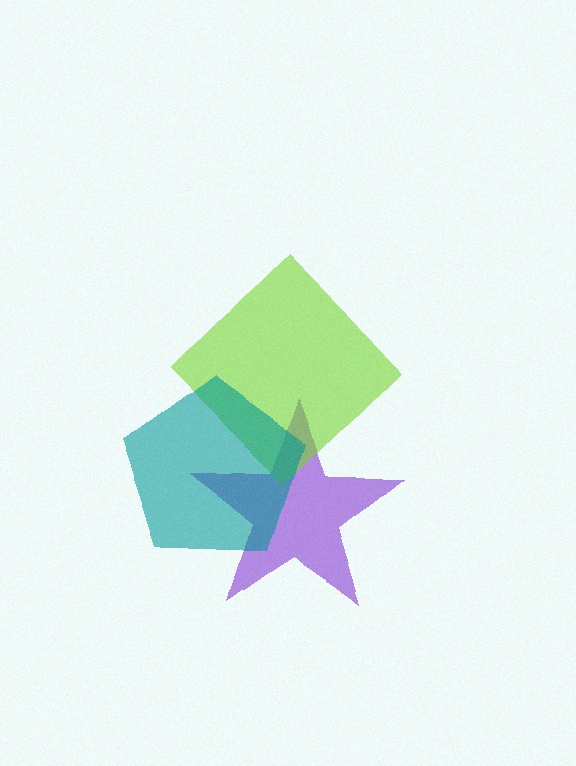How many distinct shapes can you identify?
There are 3 distinct shapes: a purple star, a lime diamond, a teal pentagon.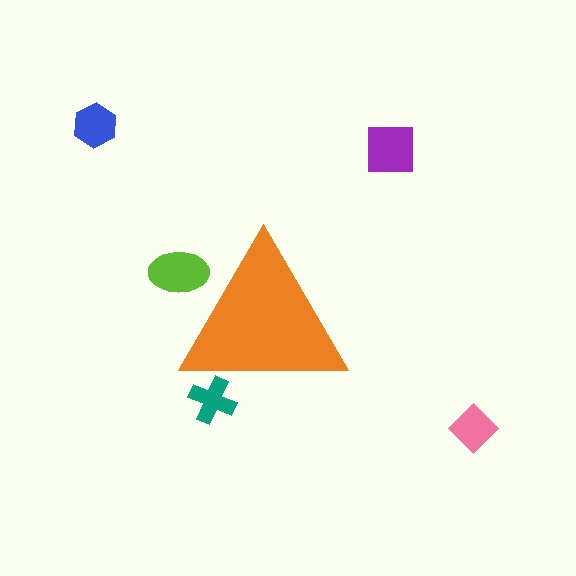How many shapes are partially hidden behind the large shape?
2 shapes are partially hidden.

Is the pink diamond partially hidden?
No, the pink diamond is fully visible.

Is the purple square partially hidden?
No, the purple square is fully visible.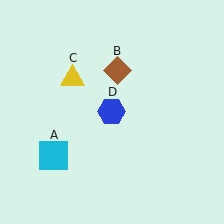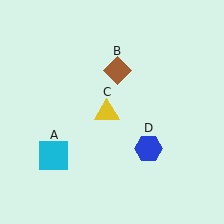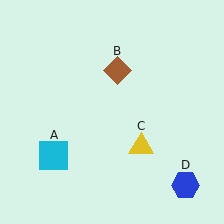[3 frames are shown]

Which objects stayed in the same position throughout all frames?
Cyan square (object A) and brown diamond (object B) remained stationary.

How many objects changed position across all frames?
2 objects changed position: yellow triangle (object C), blue hexagon (object D).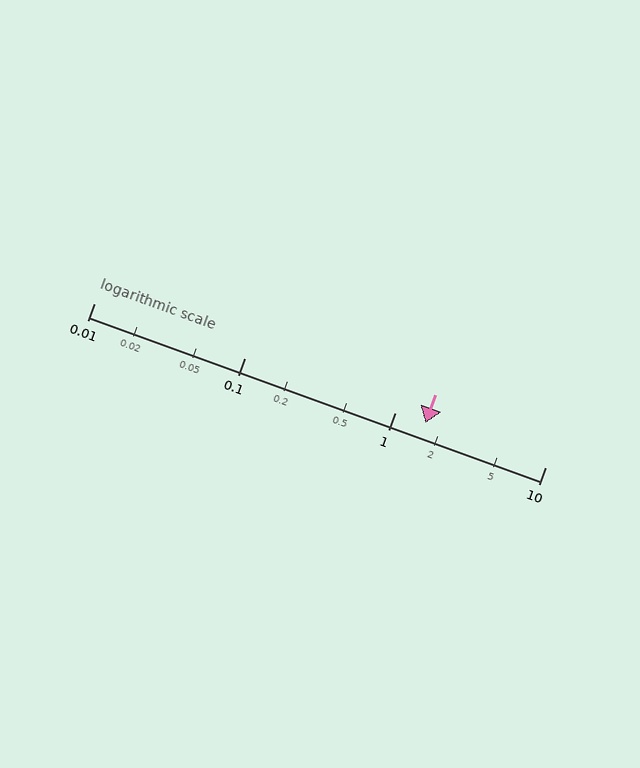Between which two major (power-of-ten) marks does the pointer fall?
The pointer is between 1 and 10.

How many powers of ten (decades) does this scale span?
The scale spans 3 decades, from 0.01 to 10.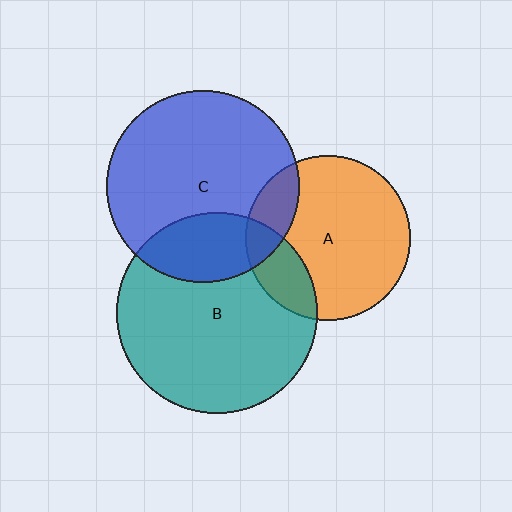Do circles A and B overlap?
Yes.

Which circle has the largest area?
Circle B (teal).